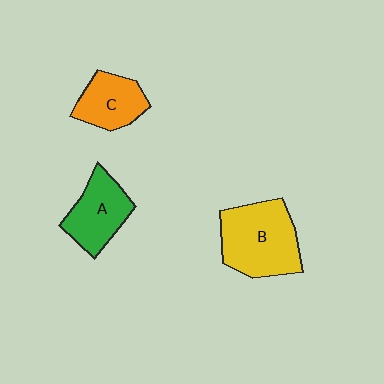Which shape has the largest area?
Shape B (yellow).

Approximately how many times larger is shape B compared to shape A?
Approximately 1.4 times.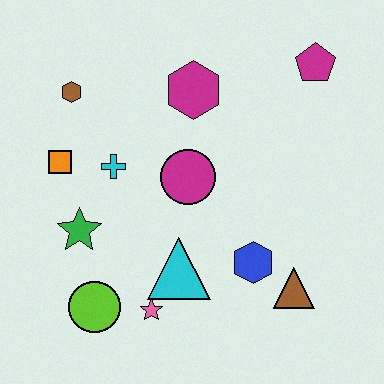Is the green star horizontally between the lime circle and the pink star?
No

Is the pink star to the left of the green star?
No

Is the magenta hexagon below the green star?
No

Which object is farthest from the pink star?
The magenta pentagon is farthest from the pink star.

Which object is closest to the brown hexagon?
The orange square is closest to the brown hexagon.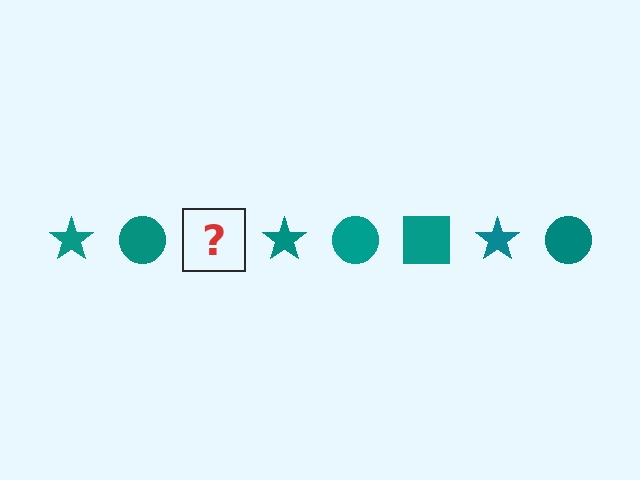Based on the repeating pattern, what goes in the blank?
The blank should be a teal square.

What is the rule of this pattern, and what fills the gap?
The rule is that the pattern cycles through star, circle, square shapes in teal. The gap should be filled with a teal square.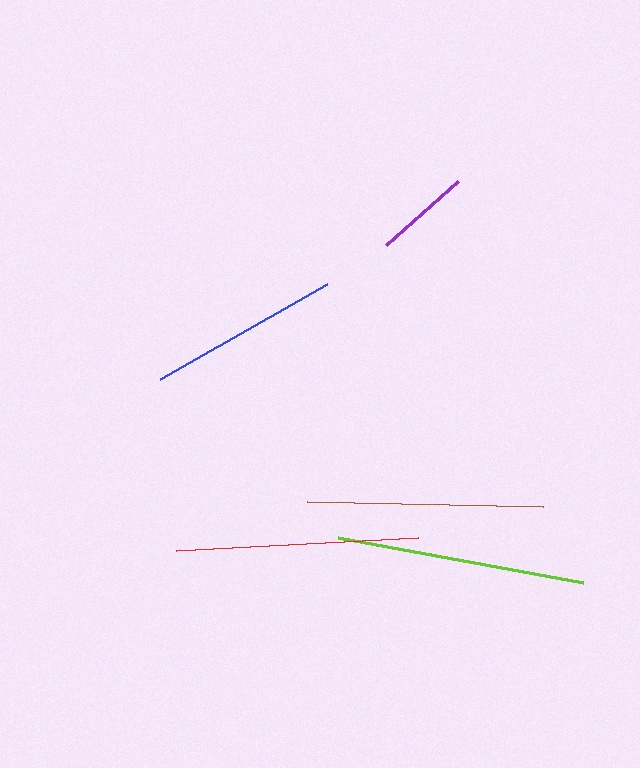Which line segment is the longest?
The lime line is the longest at approximately 249 pixels.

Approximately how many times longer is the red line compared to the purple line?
The red line is approximately 2.5 times the length of the purple line.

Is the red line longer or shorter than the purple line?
The red line is longer than the purple line.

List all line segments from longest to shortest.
From longest to shortest: lime, red, brown, blue, purple.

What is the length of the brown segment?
The brown segment is approximately 235 pixels long.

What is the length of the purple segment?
The purple segment is approximately 96 pixels long.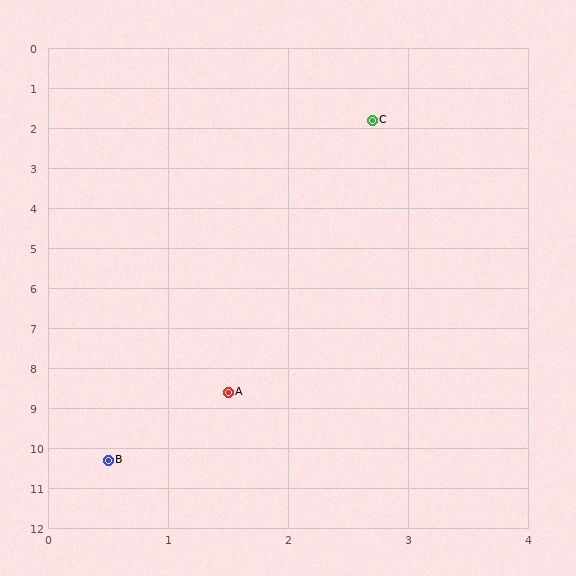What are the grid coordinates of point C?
Point C is at approximately (2.7, 1.8).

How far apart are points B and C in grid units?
Points B and C are about 8.8 grid units apart.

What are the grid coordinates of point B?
Point B is at approximately (0.5, 10.3).